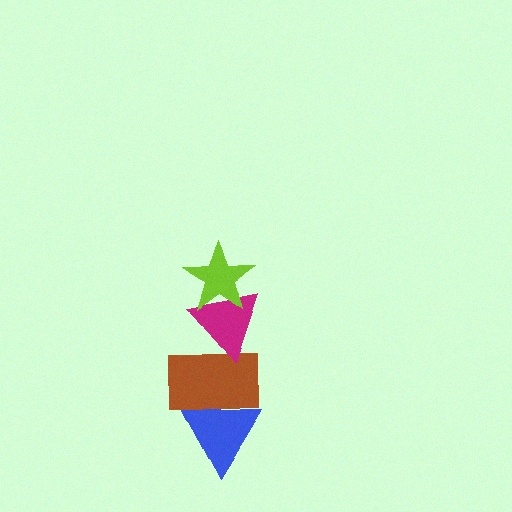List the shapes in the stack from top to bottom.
From top to bottom: the lime star, the magenta triangle, the brown rectangle, the blue triangle.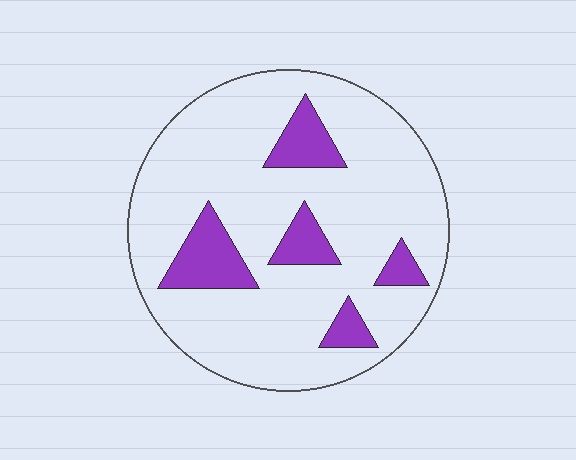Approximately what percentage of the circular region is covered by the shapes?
Approximately 15%.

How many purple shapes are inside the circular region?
5.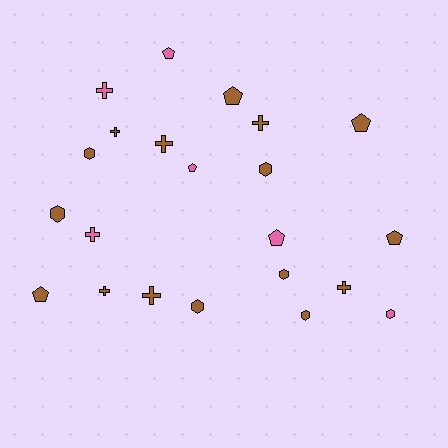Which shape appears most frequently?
Cross, with 8 objects.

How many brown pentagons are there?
There are 4 brown pentagons.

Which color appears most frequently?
Brown, with 16 objects.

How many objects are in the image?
There are 22 objects.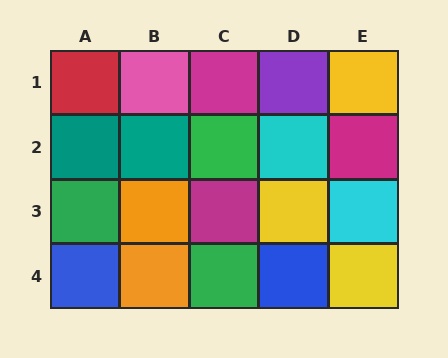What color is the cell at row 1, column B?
Pink.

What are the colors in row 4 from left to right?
Blue, orange, green, blue, yellow.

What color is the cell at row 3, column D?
Yellow.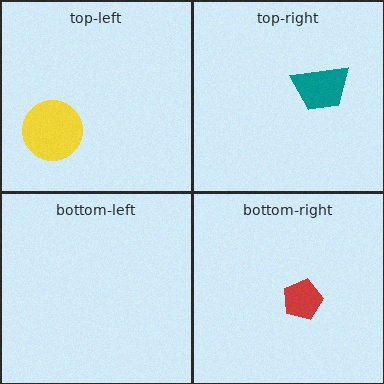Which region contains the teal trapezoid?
The top-right region.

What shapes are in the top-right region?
The teal trapezoid.